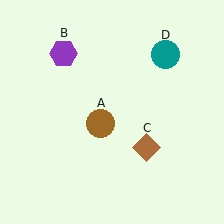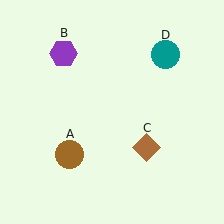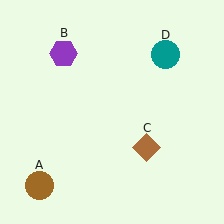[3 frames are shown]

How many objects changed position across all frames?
1 object changed position: brown circle (object A).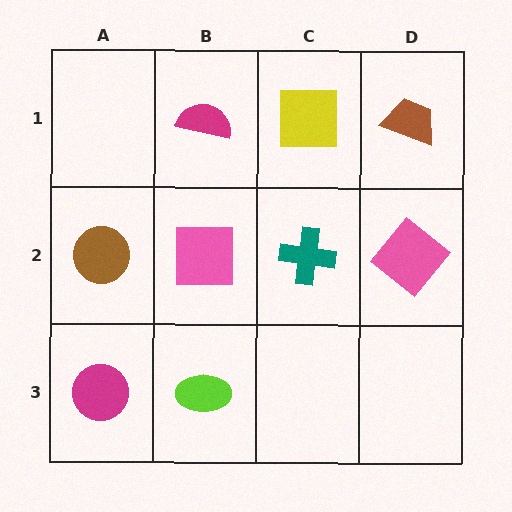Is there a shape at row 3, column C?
No, that cell is empty.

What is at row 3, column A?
A magenta circle.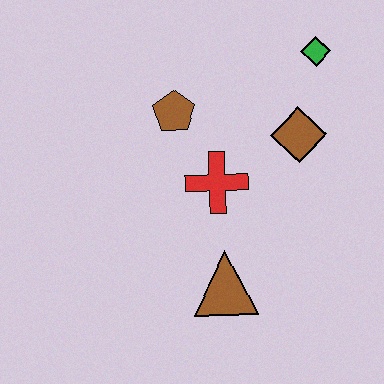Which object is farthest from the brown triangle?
The green diamond is farthest from the brown triangle.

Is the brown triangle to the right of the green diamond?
No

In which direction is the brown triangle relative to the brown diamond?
The brown triangle is below the brown diamond.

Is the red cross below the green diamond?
Yes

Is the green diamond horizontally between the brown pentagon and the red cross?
No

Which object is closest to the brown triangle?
The red cross is closest to the brown triangle.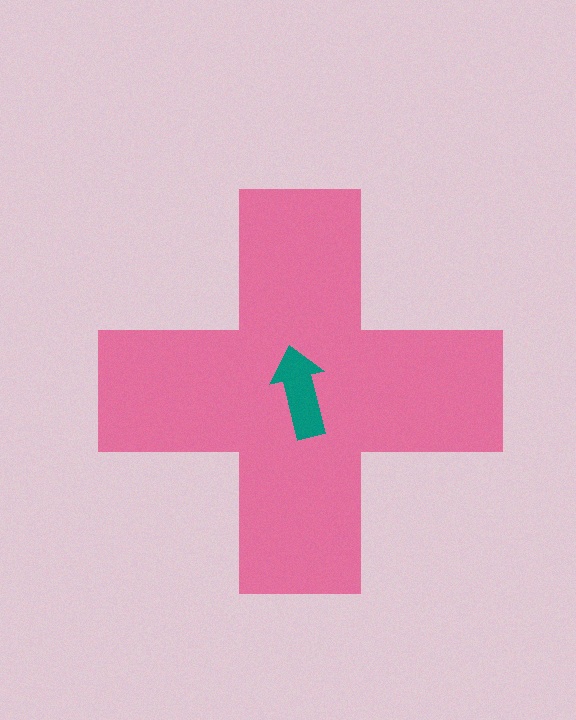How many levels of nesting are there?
2.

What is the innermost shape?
The teal arrow.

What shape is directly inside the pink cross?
The teal arrow.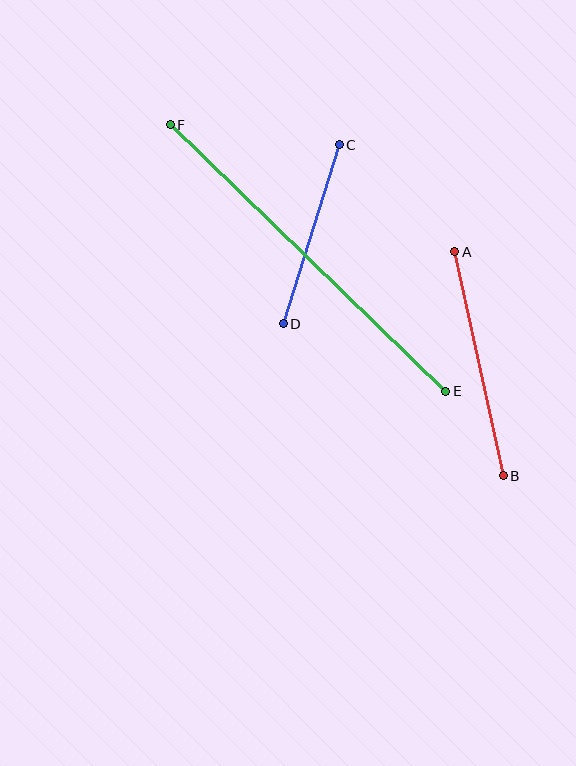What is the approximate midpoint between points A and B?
The midpoint is at approximately (479, 364) pixels.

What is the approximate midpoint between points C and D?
The midpoint is at approximately (311, 234) pixels.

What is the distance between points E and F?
The distance is approximately 384 pixels.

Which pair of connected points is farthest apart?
Points E and F are farthest apart.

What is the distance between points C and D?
The distance is approximately 188 pixels.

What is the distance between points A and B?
The distance is approximately 229 pixels.